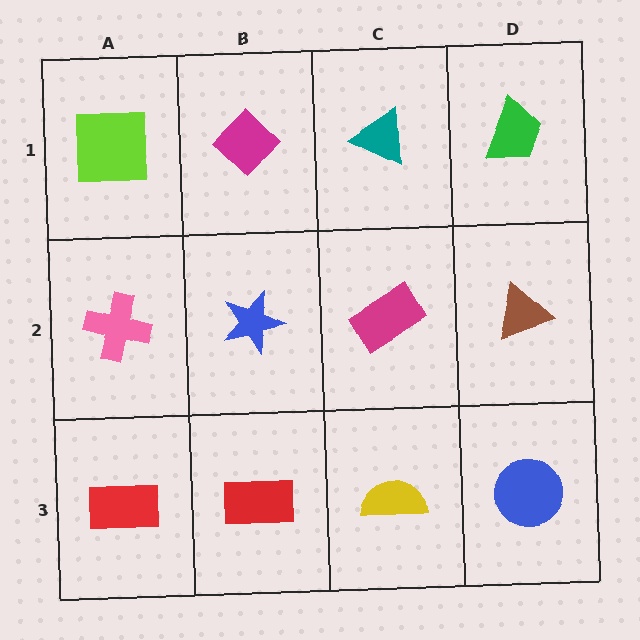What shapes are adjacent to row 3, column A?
A pink cross (row 2, column A), a red rectangle (row 3, column B).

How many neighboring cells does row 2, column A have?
3.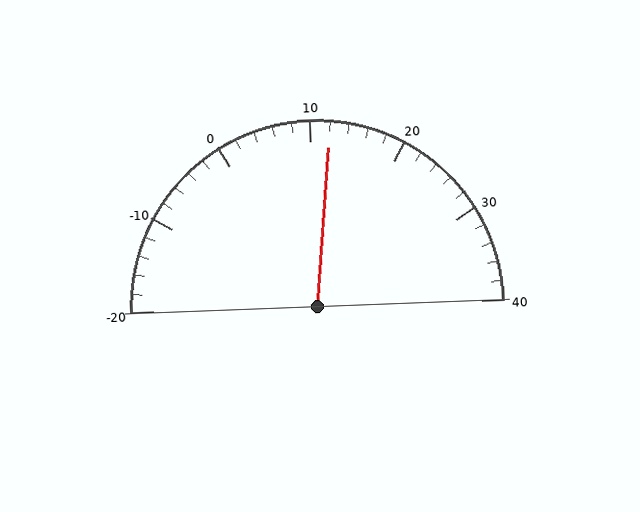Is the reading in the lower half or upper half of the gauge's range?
The reading is in the upper half of the range (-20 to 40).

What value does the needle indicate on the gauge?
The needle indicates approximately 12.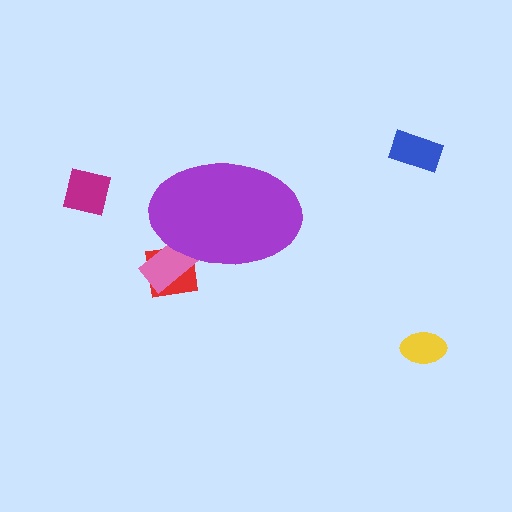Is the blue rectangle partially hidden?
No, the blue rectangle is fully visible.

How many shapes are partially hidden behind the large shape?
2 shapes are partially hidden.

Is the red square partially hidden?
Yes, the red square is partially hidden behind the purple ellipse.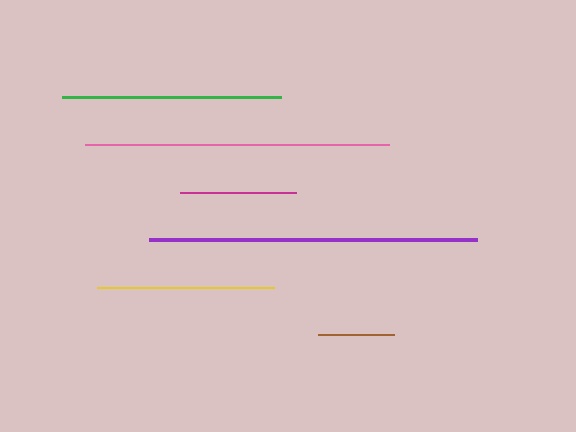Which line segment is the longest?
The purple line is the longest at approximately 328 pixels.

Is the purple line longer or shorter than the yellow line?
The purple line is longer than the yellow line.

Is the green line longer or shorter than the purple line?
The purple line is longer than the green line.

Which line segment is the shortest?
The brown line is the shortest at approximately 76 pixels.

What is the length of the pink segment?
The pink segment is approximately 304 pixels long.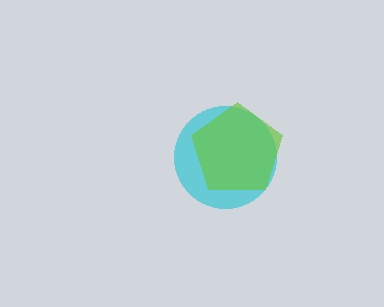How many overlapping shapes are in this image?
There are 2 overlapping shapes in the image.